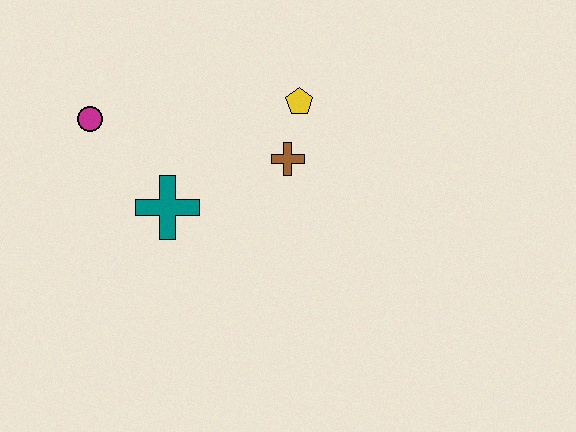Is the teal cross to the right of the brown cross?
No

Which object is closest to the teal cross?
The magenta circle is closest to the teal cross.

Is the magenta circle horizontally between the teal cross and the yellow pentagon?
No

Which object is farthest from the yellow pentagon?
The magenta circle is farthest from the yellow pentagon.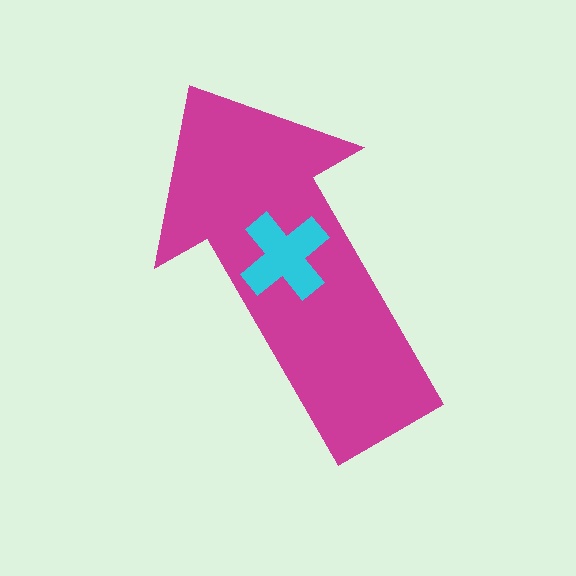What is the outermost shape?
The magenta arrow.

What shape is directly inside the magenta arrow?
The cyan cross.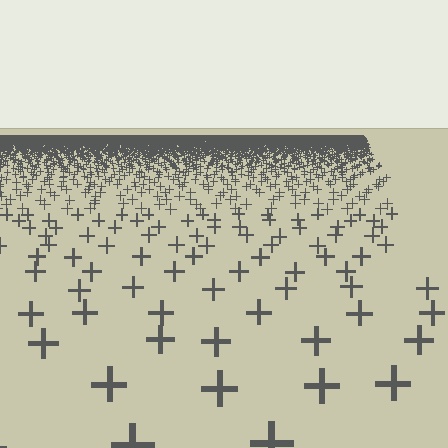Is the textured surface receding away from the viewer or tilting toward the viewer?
The surface is receding away from the viewer. Texture elements get smaller and denser toward the top.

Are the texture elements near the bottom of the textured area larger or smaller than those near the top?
Larger. Near the bottom, elements are closer to the viewer and appear at a bigger on-screen size.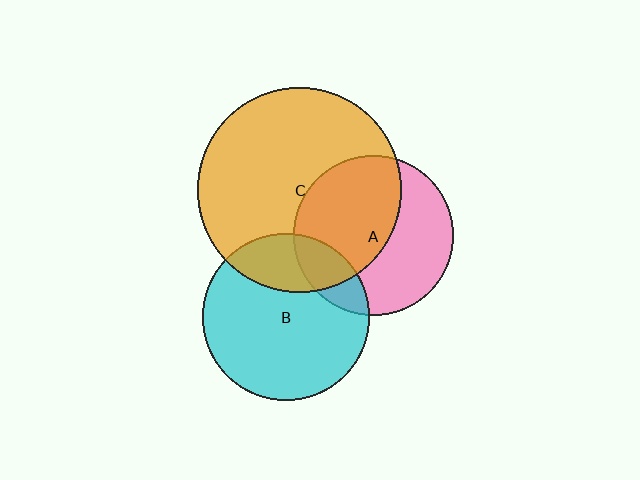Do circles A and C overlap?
Yes.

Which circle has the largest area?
Circle C (orange).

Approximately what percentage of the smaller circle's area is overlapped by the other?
Approximately 55%.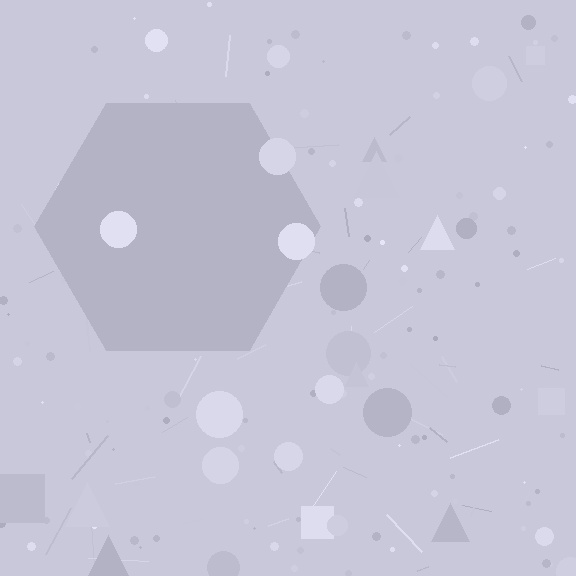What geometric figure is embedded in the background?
A hexagon is embedded in the background.